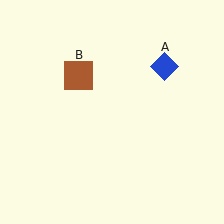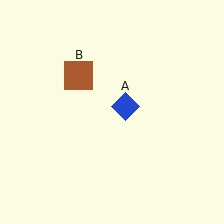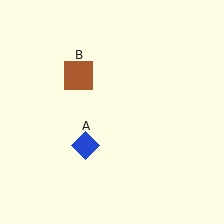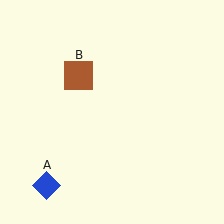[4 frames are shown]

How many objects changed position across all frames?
1 object changed position: blue diamond (object A).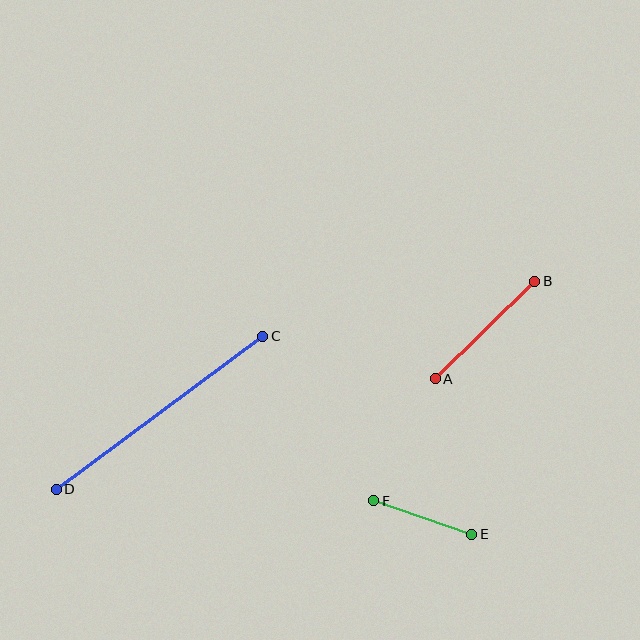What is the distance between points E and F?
The distance is approximately 103 pixels.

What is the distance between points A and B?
The distance is approximately 139 pixels.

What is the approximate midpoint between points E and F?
The midpoint is at approximately (423, 518) pixels.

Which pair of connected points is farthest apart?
Points C and D are farthest apart.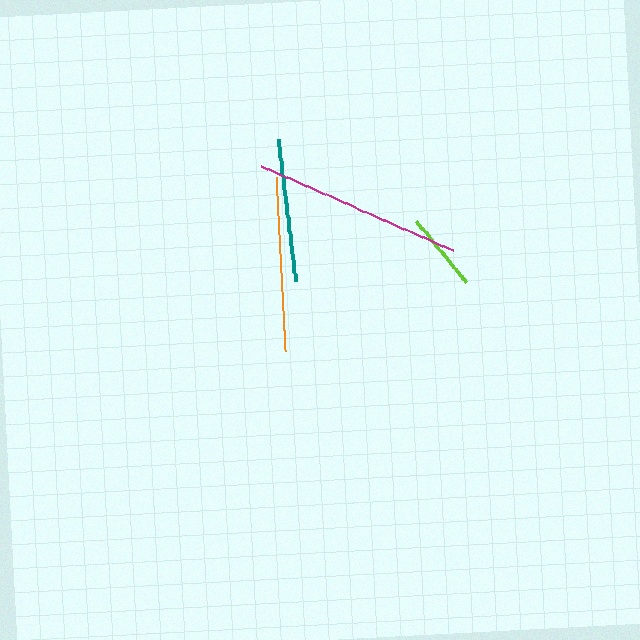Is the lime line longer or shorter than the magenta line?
The magenta line is longer than the lime line.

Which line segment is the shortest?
The lime line is the shortest at approximately 79 pixels.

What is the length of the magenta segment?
The magenta segment is approximately 209 pixels long.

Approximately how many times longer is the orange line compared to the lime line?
The orange line is approximately 2.2 times the length of the lime line.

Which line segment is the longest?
The magenta line is the longest at approximately 209 pixels.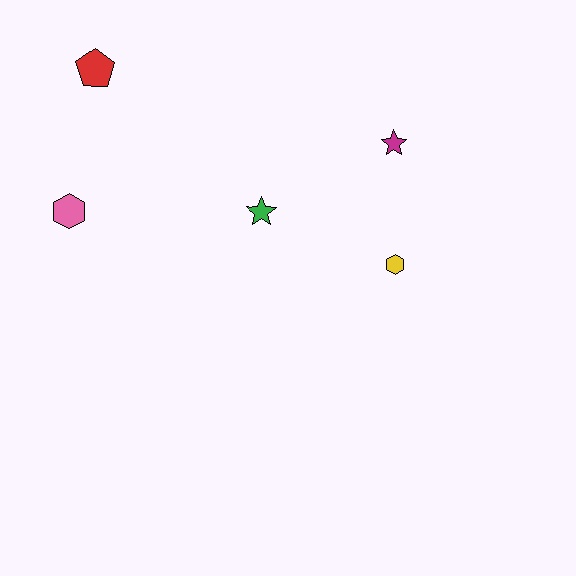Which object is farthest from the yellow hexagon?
The red pentagon is farthest from the yellow hexagon.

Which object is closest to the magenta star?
The yellow hexagon is closest to the magenta star.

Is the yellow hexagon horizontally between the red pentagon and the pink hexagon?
No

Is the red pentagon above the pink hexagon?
Yes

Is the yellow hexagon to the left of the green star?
No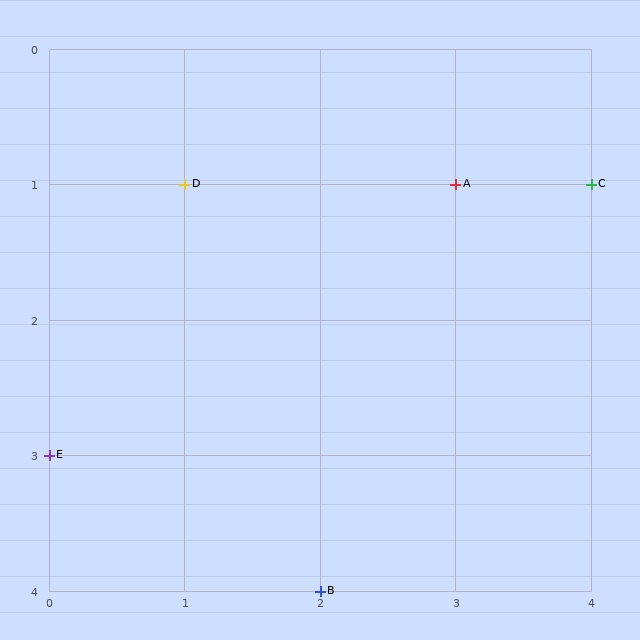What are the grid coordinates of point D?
Point D is at grid coordinates (1, 1).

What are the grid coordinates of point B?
Point B is at grid coordinates (2, 4).